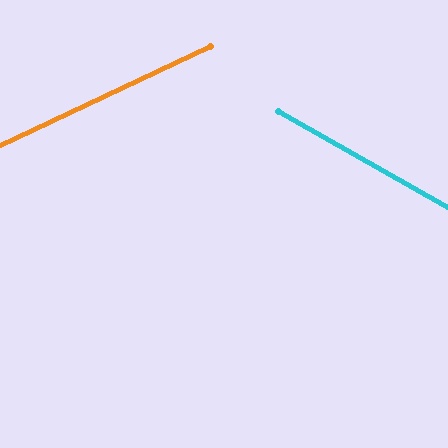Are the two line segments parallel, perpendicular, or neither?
Neither parallel nor perpendicular — they differ by about 55°.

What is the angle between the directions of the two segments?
Approximately 55 degrees.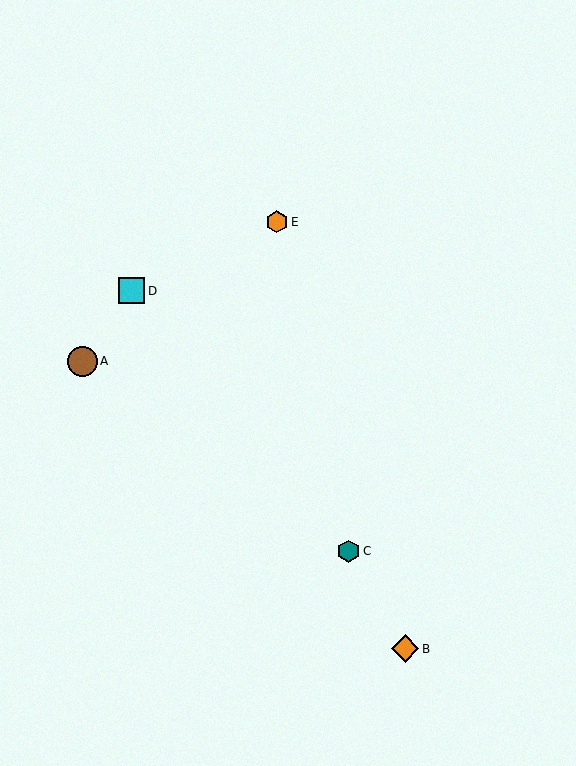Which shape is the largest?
The brown circle (labeled A) is the largest.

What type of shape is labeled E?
Shape E is an orange hexagon.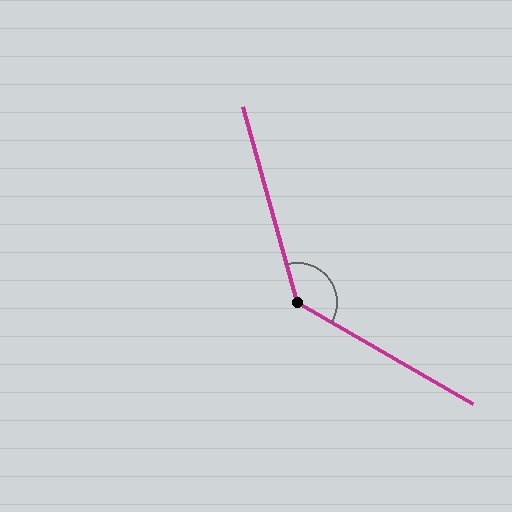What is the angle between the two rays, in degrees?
Approximately 135 degrees.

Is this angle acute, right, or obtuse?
It is obtuse.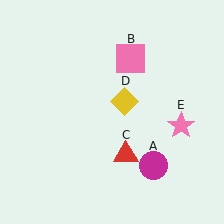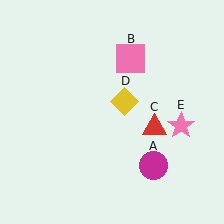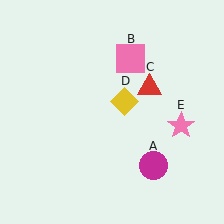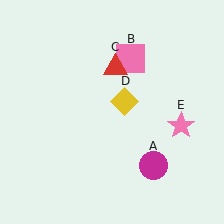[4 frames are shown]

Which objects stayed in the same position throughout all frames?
Magenta circle (object A) and pink square (object B) and yellow diamond (object D) and pink star (object E) remained stationary.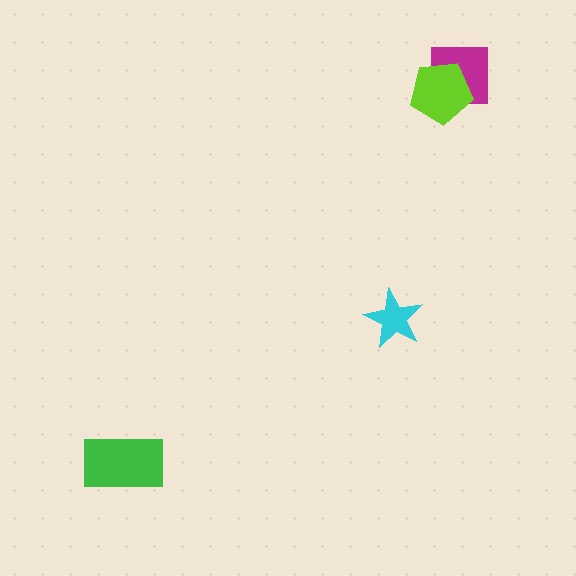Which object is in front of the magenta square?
The lime pentagon is in front of the magenta square.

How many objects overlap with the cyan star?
0 objects overlap with the cyan star.